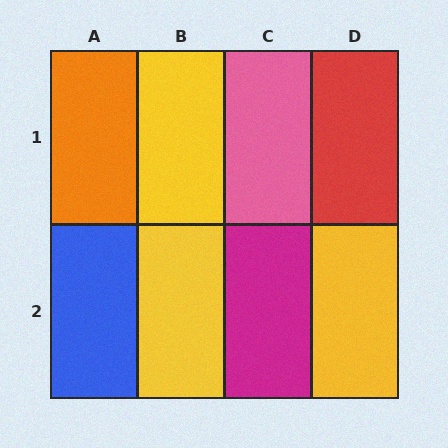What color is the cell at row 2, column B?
Yellow.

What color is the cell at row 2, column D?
Yellow.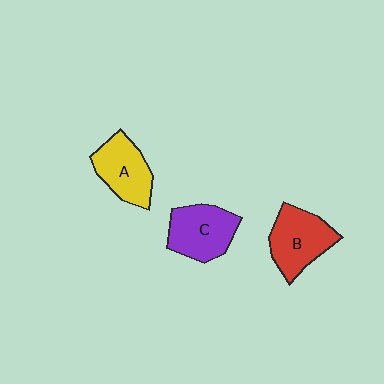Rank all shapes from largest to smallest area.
From largest to smallest: B (red), C (purple), A (yellow).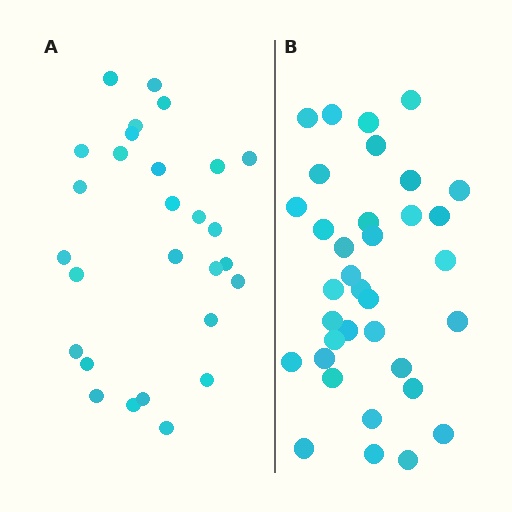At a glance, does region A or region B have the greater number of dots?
Region B (the right region) has more dots.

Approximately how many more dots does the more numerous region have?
Region B has roughly 8 or so more dots than region A.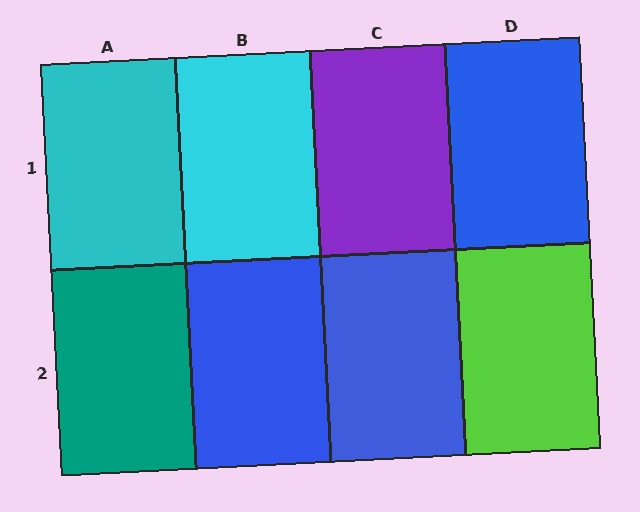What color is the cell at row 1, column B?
Cyan.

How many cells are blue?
3 cells are blue.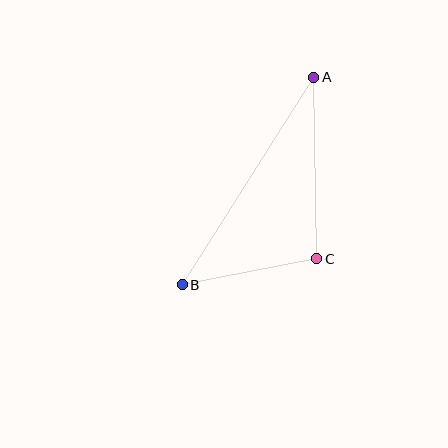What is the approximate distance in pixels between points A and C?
The distance between A and C is approximately 181 pixels.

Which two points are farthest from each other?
Points A and B are farthest from each other.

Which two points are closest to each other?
Points B and C are closest to each other.